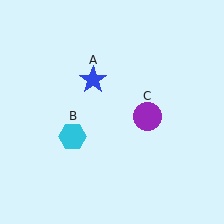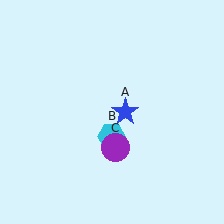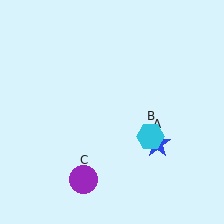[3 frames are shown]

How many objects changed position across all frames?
3 objects changed position: blue star (object A), cyan hexagon (object B), purple circle (object C).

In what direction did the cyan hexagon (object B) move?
The cyan hexagon (object B) moved right.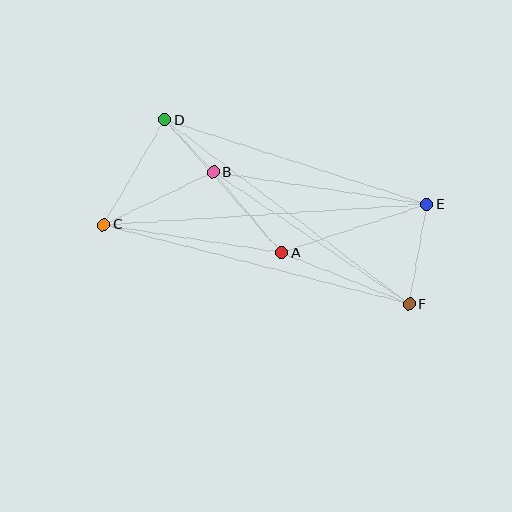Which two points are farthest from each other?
Points C and E are farthest from each other.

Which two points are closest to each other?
Points B and D are closest to each other.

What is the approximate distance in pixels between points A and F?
The distance between A and F is approximately 137 pixels.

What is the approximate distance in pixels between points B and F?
The distance between B and F is approximately 236 pixels.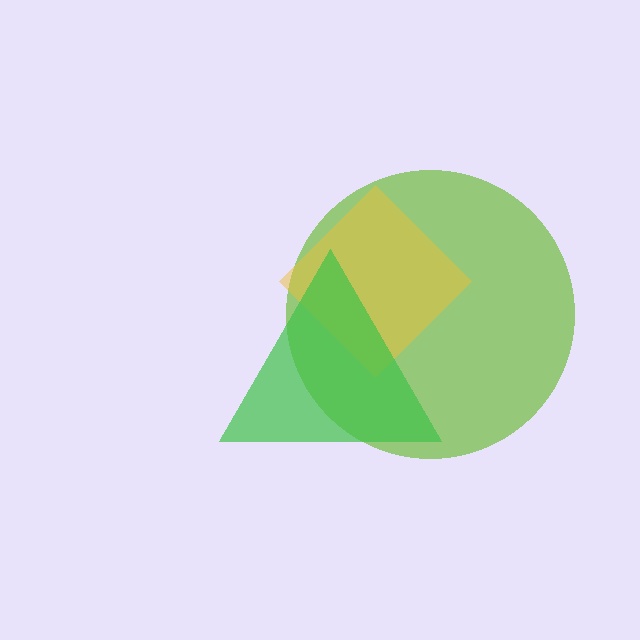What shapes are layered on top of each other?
The layered shapes are: a lime circle, a yellow diamond, a green triangle.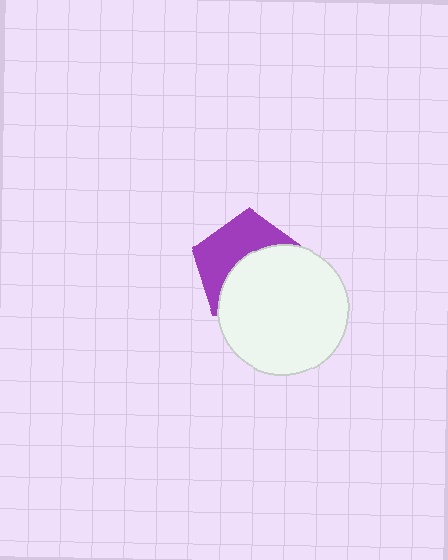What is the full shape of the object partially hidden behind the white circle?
The partially hidden object is a purple pentagon.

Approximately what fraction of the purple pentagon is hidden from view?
Roughly 54% of the purple pentagon is hidden behind the white circle.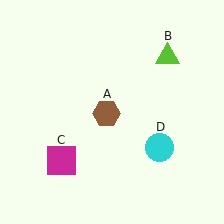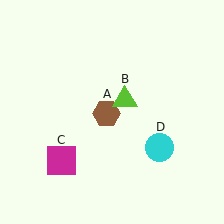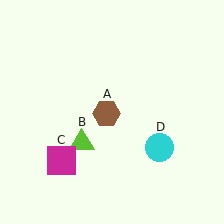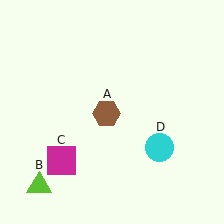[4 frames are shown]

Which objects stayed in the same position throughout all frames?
Brown hexagon (object A) and magenta square (object C) and cyan circle (object D) remained stationary.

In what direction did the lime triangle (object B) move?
The lime triangle (object B) moved down and to the left.